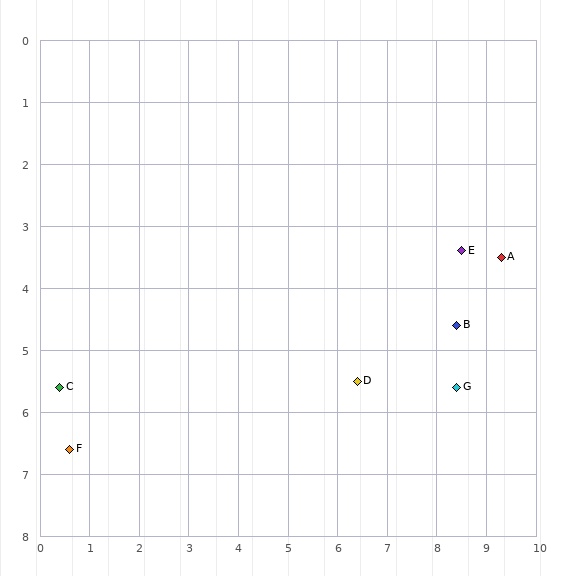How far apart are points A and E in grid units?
Points A and E are about 0.8 grid units apart.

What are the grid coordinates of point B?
Point B is at approximately (8.4, 4.6).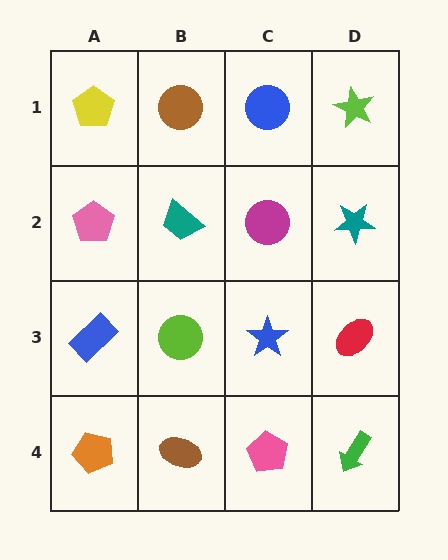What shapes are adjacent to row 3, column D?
A teal star (row 2, column D), a green arrow (row 4, column D), a blue star (row 3, column C).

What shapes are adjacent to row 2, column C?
A blue circle (row 1, column C), a blue star (row 3, column C), a teal trapezoid (row 2, column B), a teal star (row 2, column D).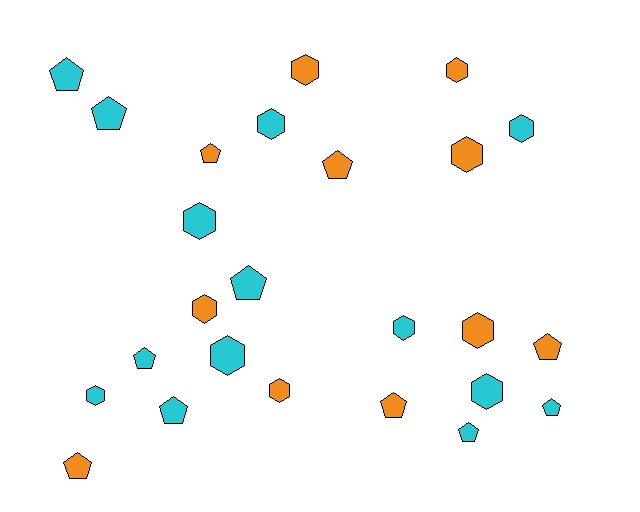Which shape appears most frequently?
Hexagon, with 13 objects.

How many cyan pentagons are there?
There are 7 cyan pentagons.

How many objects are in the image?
There are 25 objects.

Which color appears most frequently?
Cyan, with 14 objects.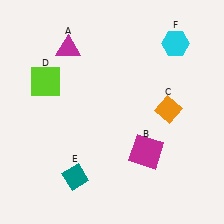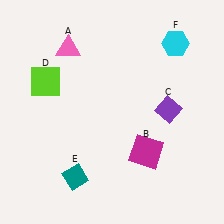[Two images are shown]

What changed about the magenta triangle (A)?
In Image 1, A is magenta. In Image 2, it changed to pink.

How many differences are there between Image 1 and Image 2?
There are 2 differences between the two images.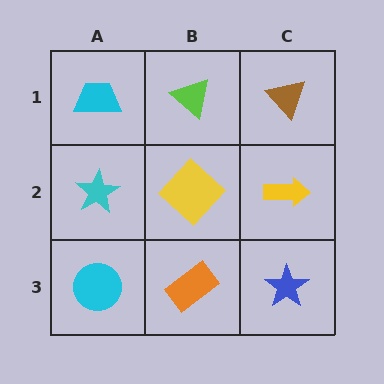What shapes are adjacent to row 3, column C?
A yellow arrow (row 2, column C), an orange rectangle (row 3, column B).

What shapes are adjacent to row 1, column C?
A yellow arrow (row 2, column C), a lime triangle (row 1, column B).